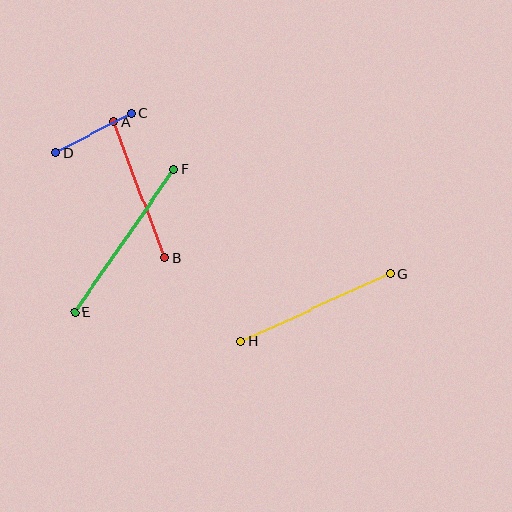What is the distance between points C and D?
The distance is approximately 85 pixels.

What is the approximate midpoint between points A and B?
The midpoint is at approximately (139, 190) pixels.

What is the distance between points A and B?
The distance is approximately 145 pixels.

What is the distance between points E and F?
The distance is approximately 174 pixels.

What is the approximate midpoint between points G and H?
The midpoint is at approximately (315, 308) pixels.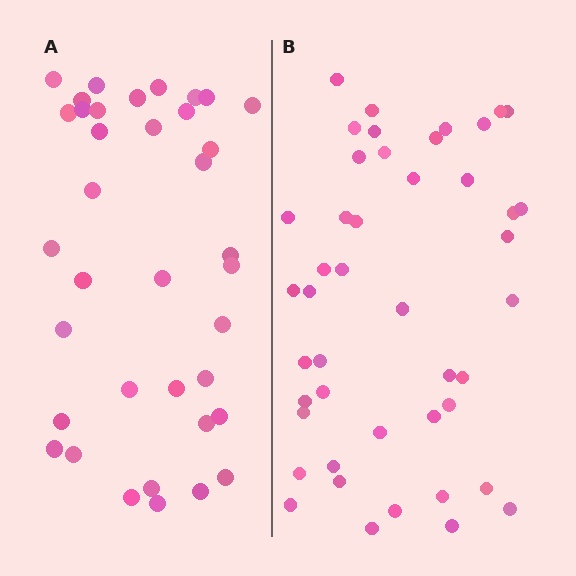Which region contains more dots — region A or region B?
Region B (the right region) has more dots.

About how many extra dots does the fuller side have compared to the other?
Region B has roughly 8 or so more dots than region A.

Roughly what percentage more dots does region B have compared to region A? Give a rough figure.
About 20% more.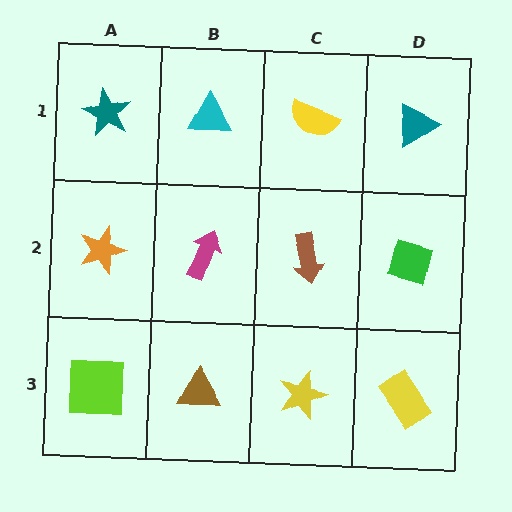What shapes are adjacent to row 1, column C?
A brown arrow (row 2, column C), a cyan triangle (row 1, column B), a teal triangle (row 1, column D).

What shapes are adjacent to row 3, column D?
A green diamond (row 2, column D), a yellow star (row 3, column C).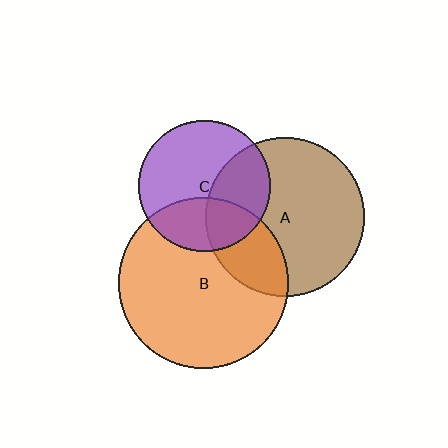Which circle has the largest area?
Circle B (orange).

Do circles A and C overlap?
Yes.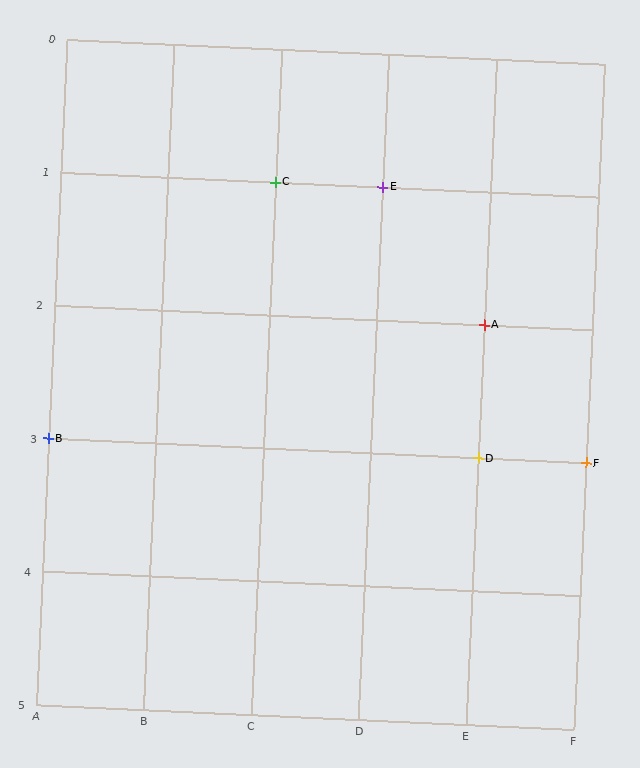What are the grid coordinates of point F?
Point F is at grid coordinates (F, 3).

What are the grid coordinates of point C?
Point C is at grid coordinates (C, 1).